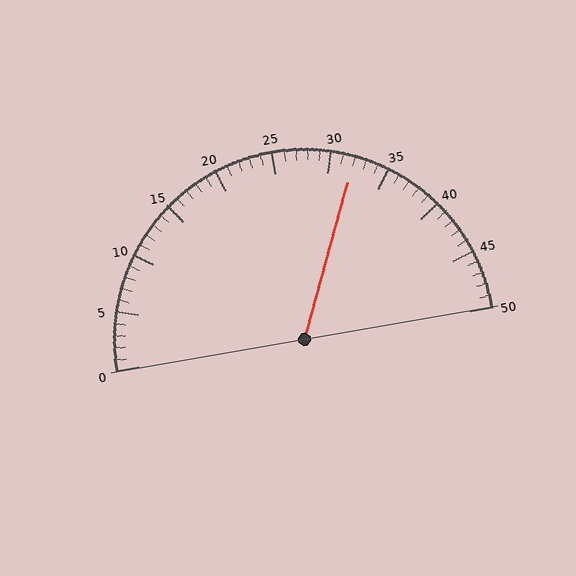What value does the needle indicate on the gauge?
The needle indicates approximately 32.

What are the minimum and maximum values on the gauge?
The gauge ranges from 0 to 50.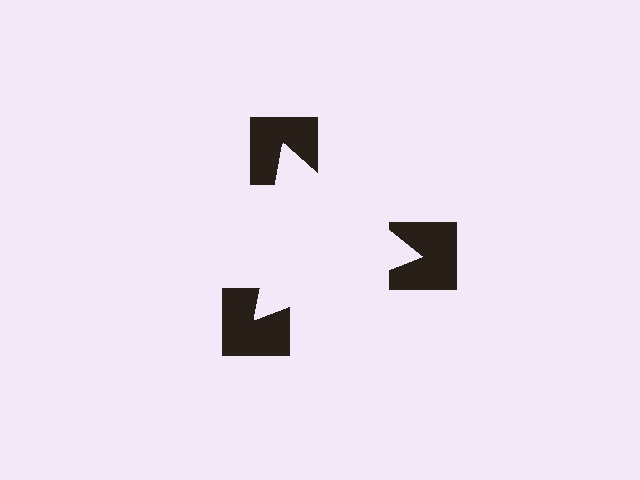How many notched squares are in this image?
There are 3 — one at each vertex of the illusory triangle.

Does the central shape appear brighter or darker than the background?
It typically appears slightly brighter than the background, even though no actual brightness change is drawn.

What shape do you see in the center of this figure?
An illusory triangle — its edges are inferred from the aligned wedge cuts in the notched squares, not physically drawn.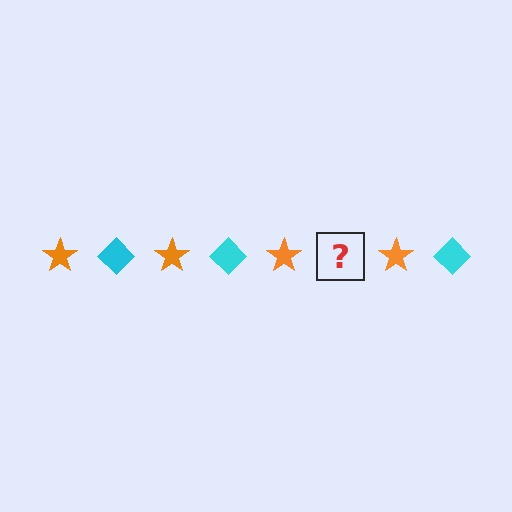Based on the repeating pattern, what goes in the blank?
The blank should be a cyan diamond.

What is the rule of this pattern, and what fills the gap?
The rule is that the pattern alternates between orange star and cyan diamond. The gap should be filled with a cyan diamond.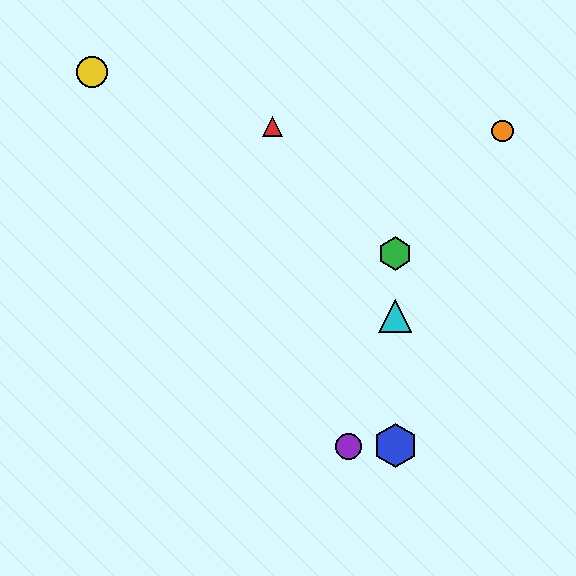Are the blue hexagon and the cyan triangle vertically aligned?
Yes, both are at x≈395.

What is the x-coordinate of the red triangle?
The red triangle is at x≈273.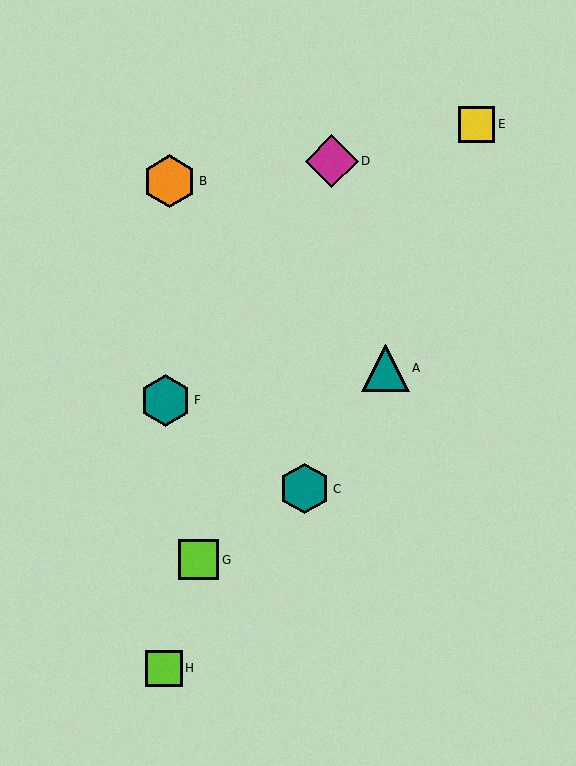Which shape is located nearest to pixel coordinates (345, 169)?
The magenta diamond (labeled D) at (332, 161) is nearest to that location.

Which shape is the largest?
The orange hexagon (labeled B) is the largest.